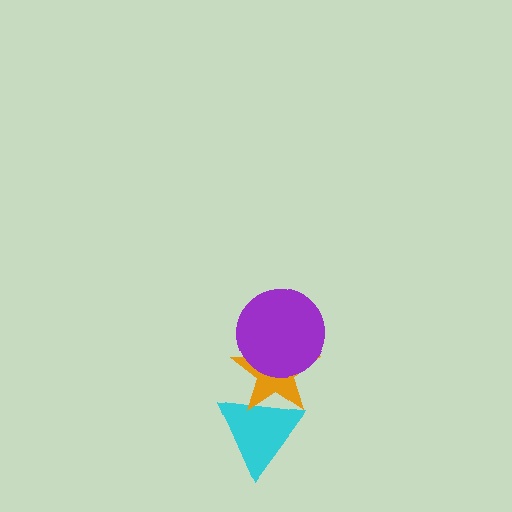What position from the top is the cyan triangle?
The cyan triangle is 3rd from the top.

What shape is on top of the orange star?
The purple circle is on top of the orange star.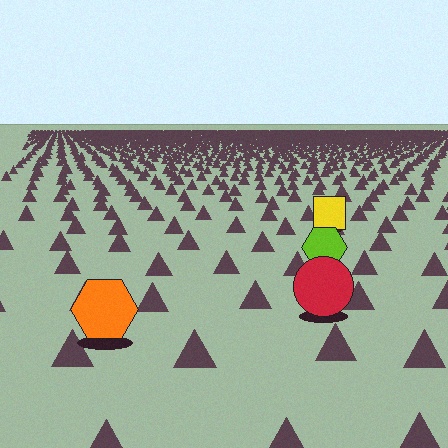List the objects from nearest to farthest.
From nearest to farthest: the orange hexagon, the red circle, the lime hexagon, the yellow square.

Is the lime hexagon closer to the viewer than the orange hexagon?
No. The orange hexagon is closer — you can tell from the texture gradient: the ground texture is coarser near it.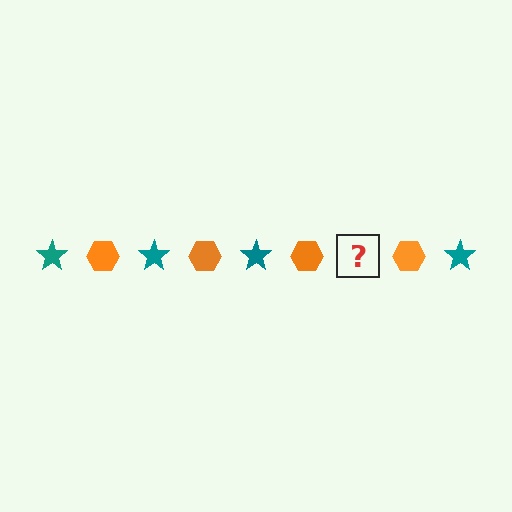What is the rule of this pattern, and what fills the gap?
The rule is that the pattern alternates between teal star and orange hexagon. The gap should be filled with a teal star.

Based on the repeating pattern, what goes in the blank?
The blank should be a teal star.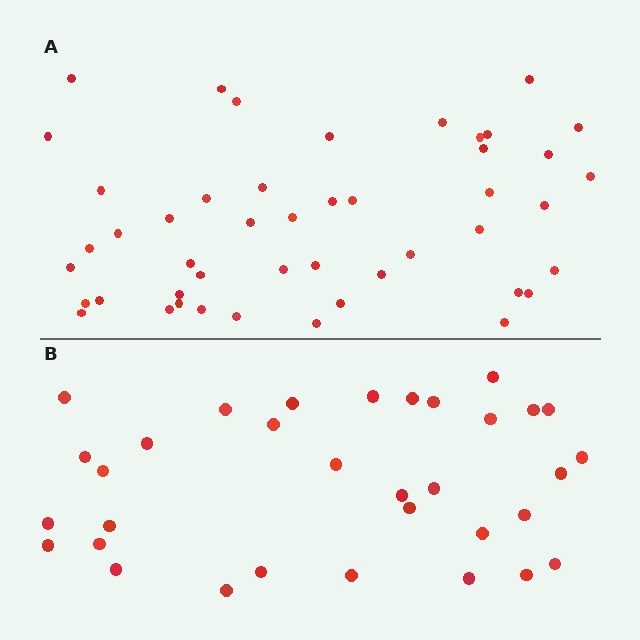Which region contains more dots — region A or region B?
Region A (the top region) has more dots.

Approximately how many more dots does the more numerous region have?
Region A has approximately 15 more dots than region B.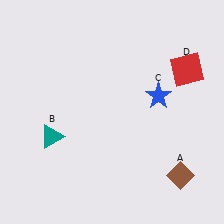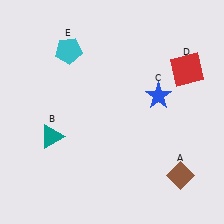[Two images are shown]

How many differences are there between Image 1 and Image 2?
There is 1 difference between the two images.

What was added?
A cyan pentagon (E) was added in Image 2.